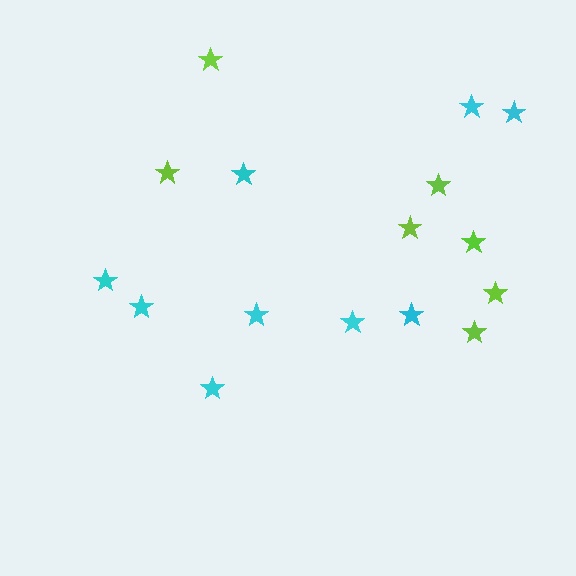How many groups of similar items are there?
There are 2 groups: one group of lime stars (7) and one group of cyan stars (9).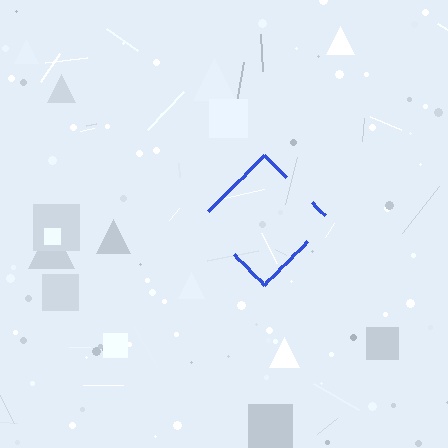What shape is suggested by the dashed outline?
The dashed outline suggests a diamond.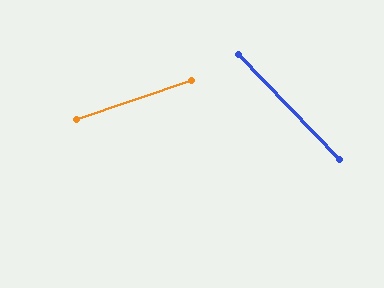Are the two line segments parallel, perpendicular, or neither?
Neither parallel nor perpendicular — they differ by about 64°.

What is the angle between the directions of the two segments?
Approximately 64 degrees.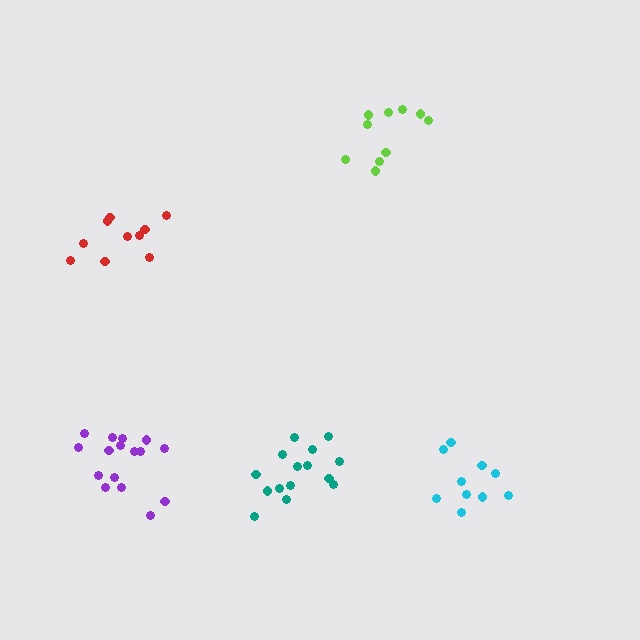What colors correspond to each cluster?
The clusters are colored: teal, purple, lime, cyan, red.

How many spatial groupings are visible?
There are 5 spatial groupings.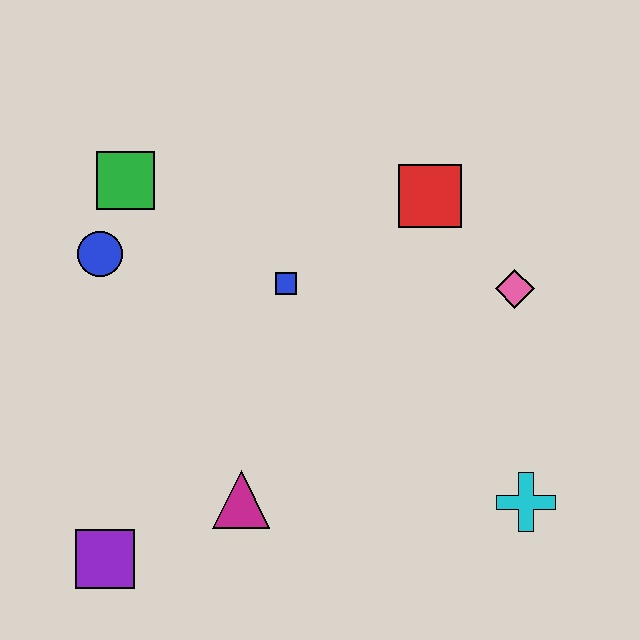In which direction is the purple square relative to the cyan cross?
The purple square is to the left of the cyan cross.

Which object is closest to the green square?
The blue circle is closest to the green square.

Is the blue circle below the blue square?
No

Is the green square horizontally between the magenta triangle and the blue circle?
Yes